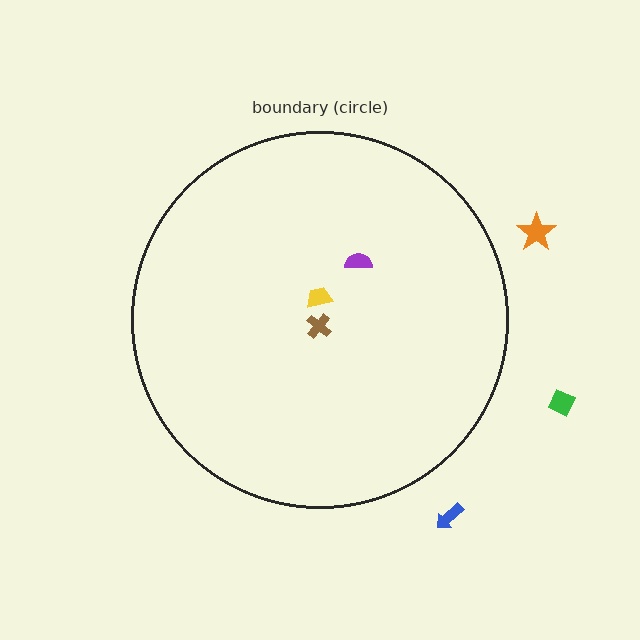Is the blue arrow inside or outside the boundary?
Outside.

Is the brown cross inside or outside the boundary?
Inside.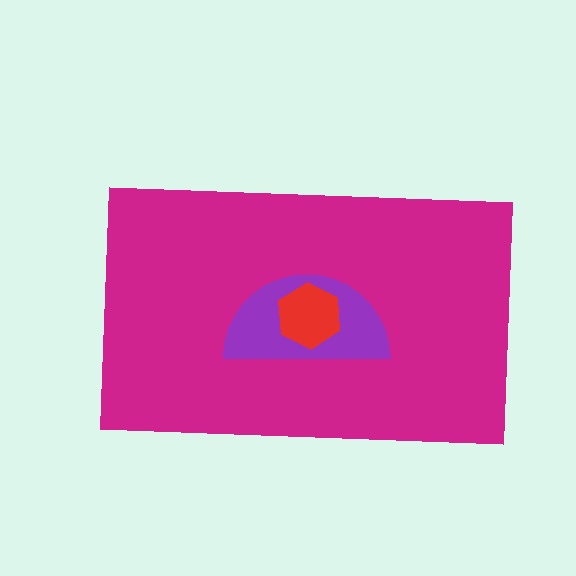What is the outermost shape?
The magenta rectangle.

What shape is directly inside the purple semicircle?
The red hexagon.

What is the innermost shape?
The red hexagon.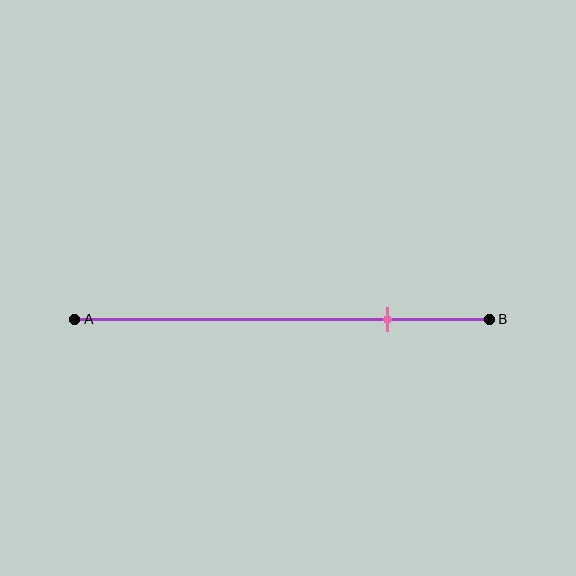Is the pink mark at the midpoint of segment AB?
No, the mark is at about 75% from A, not at the 50% midpoint.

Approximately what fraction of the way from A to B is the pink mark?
The pink mark is approximately 75% of the way from A to B.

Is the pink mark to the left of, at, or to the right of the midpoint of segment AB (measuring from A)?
The pink mark is to the right of the midpoint of segment AB.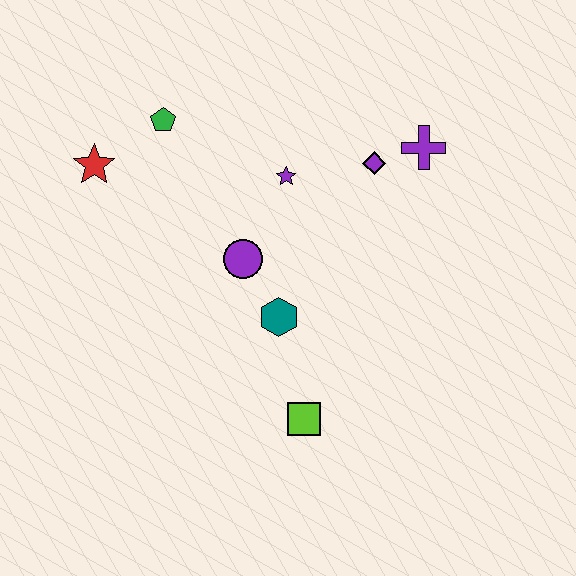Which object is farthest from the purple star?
The lime square is farthest from the purple star.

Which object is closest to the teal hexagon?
The purple circle is closest to the teal hexagon.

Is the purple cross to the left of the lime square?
No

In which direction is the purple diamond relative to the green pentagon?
The purple diamond is to the right of the green pentagon.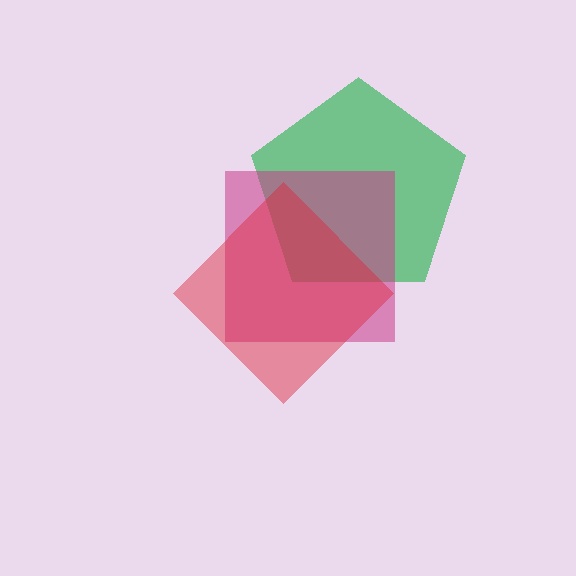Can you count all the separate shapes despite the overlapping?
Yes, there are 3 separate shapes.